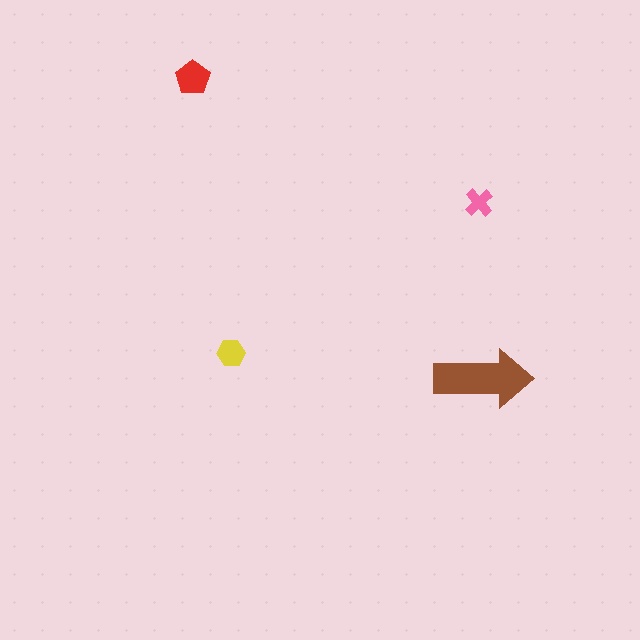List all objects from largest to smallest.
The brown arrow, the red pentagon, the yellow hexagon, the pink cross.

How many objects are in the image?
There are 4 objects in the image.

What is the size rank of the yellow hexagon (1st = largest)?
3rd.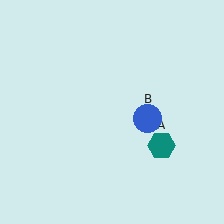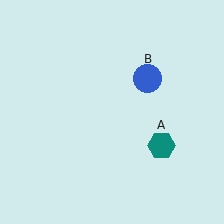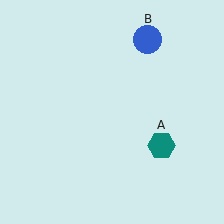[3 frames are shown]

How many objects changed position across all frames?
1 object changed position: blue circle (object B).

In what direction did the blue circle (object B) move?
The blue circle (object B) moved up.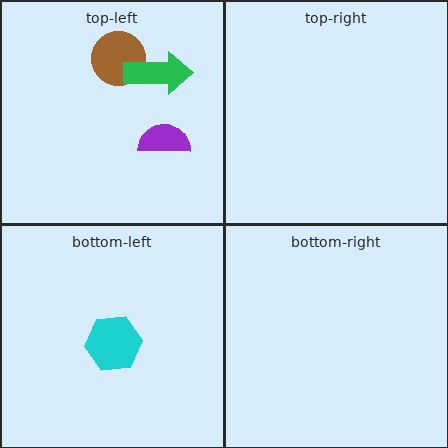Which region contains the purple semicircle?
The top-left region.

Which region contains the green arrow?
The top-left region.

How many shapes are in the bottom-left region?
1.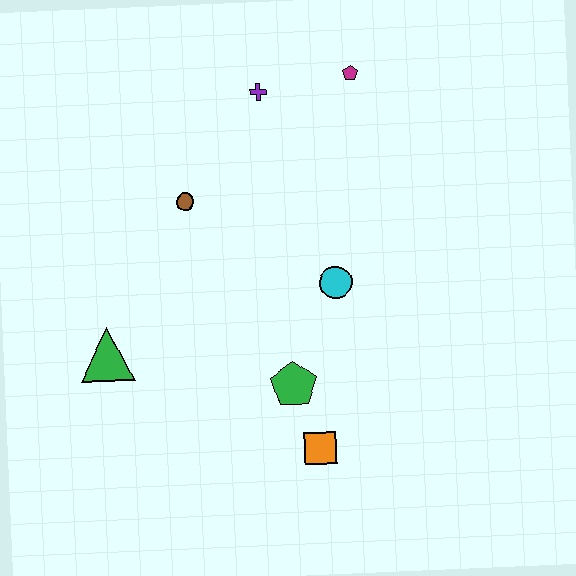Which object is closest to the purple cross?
The magenta pentagon is closest to the purple cross.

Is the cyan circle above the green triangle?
Yes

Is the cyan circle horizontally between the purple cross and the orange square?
No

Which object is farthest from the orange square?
The magenta pentagon is farthest from the orange square.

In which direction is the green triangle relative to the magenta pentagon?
The green triangle is below the magenta pentagon.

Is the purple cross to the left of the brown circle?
No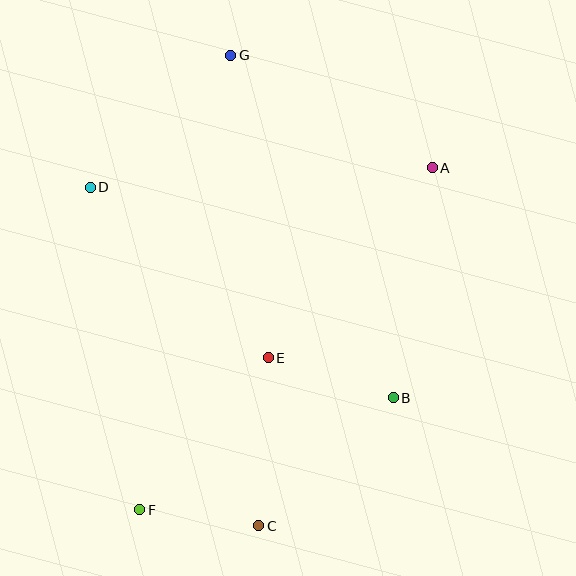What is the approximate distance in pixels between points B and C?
The distance between B and C is approximately 185 pixels.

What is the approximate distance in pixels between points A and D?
The distance between A and D is approximately 342 pixels.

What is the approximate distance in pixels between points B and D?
The distance between B and D is approximately 369 pixels.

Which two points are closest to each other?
Points C and F are closest to each other.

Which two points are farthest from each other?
Points C and G are farthest from each other.